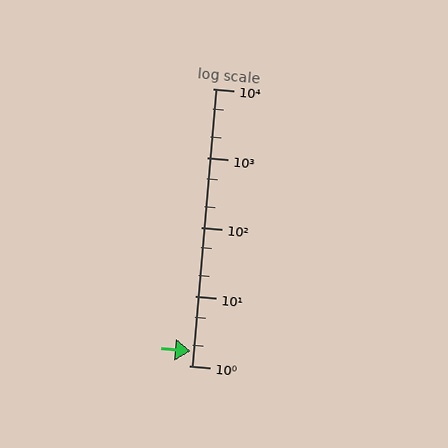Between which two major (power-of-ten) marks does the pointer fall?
The pointer is between 1 and 10.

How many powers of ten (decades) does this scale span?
The scale spans 4 decades, from 1 to 10000.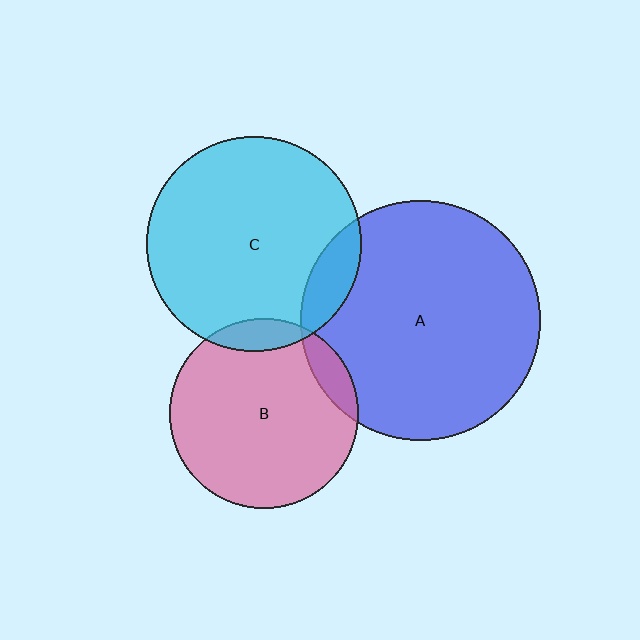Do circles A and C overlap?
Yes.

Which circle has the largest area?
Circle A (blue).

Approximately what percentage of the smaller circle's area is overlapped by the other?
Approximately 10%.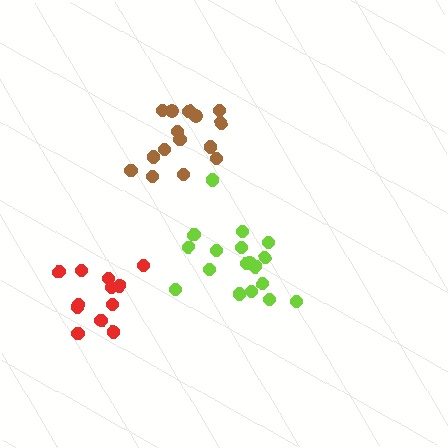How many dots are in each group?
Group 1: 18 dots, Group 2: 15 dots, Group 3: 12 dots (45 total).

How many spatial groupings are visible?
There are 3 spatial groupings.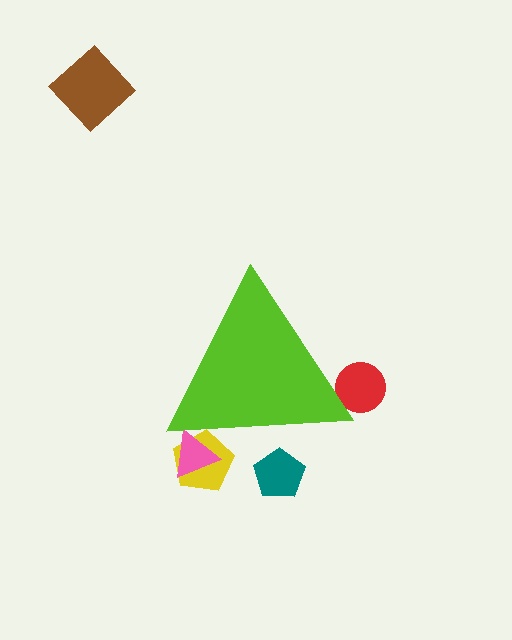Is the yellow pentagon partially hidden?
Yes, the yellow pentagon is partially hidden behind the lime triangle.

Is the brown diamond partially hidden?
No, the brown diamond is fully visible.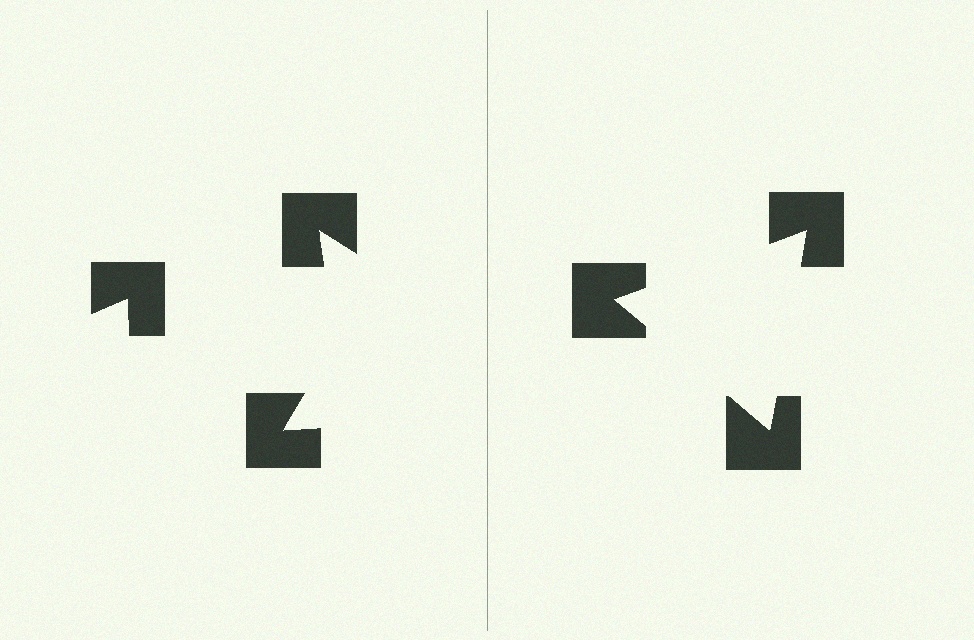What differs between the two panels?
The notched squares are positioned identically on both sides; only the wedge orientations differ. On the right they align to a triangle; on the left they are misaligned.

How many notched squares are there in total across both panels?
6 — 3 on each side.